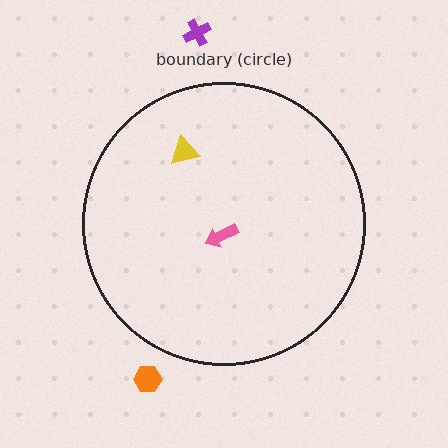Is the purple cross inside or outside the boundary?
Outside.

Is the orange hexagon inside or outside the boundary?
Outside.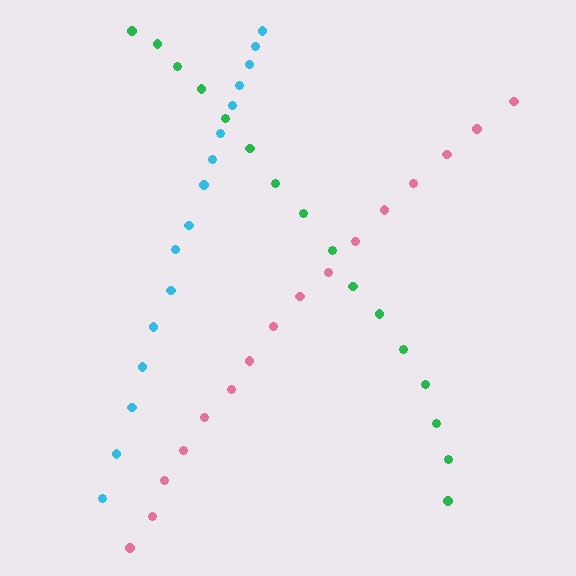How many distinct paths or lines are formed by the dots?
There are 3 distinct paths.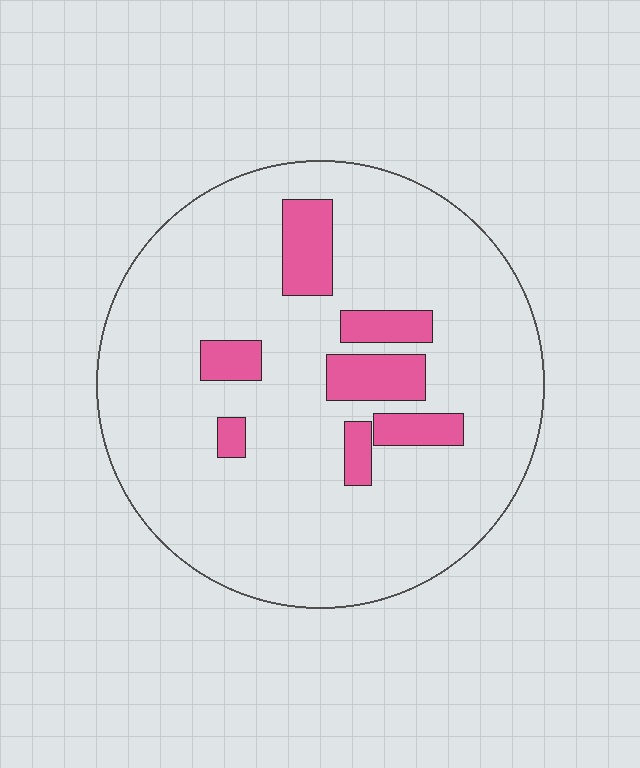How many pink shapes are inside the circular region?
7.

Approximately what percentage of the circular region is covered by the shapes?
Approximately 15%.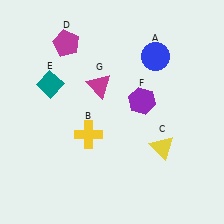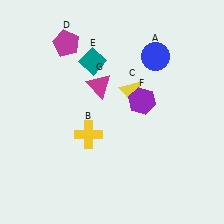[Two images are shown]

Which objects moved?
The objects that moved are: the yellow triangle (C), the teal diamond (E).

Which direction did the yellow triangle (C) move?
The yellow triangle (C) moved up.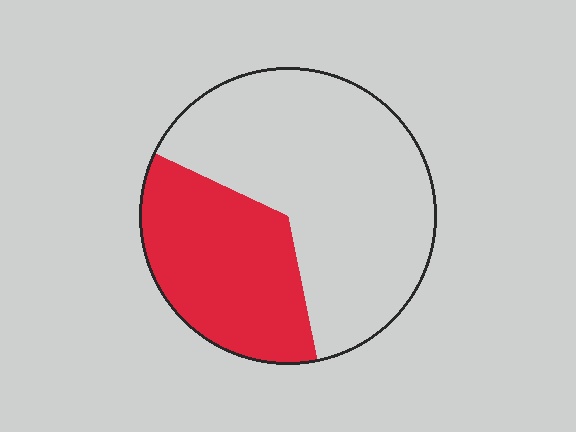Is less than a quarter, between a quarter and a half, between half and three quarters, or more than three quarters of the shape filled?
Between a quarter and a half.